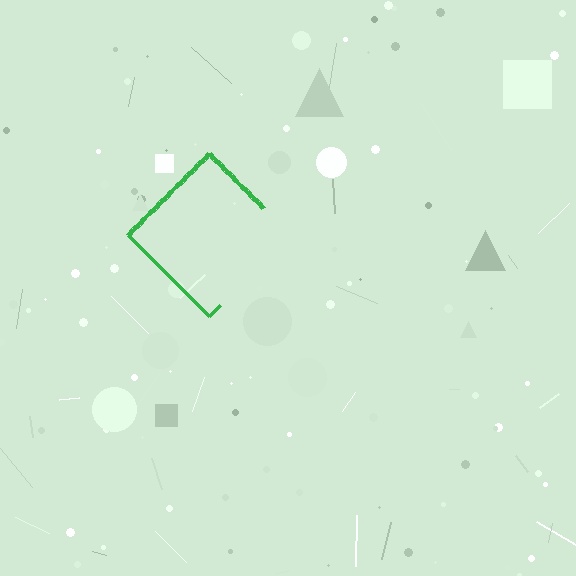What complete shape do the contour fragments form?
The contour fragments form a diamond.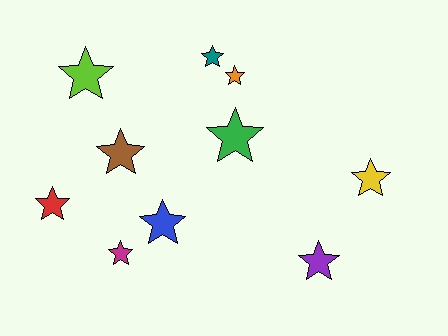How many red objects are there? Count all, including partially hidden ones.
There is 1 red object.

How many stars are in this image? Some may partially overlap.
There are 10 stars.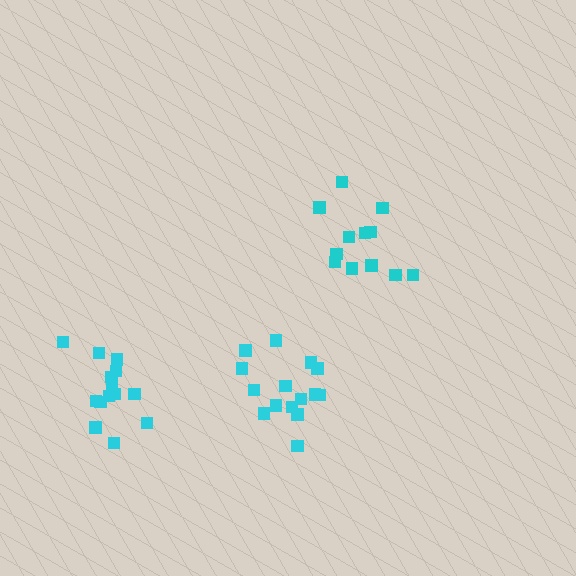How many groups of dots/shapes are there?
There are 3 groups.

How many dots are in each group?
Group 1: 14 dots, Group 2: 12 dots, Group 3: 15 dots (41 total).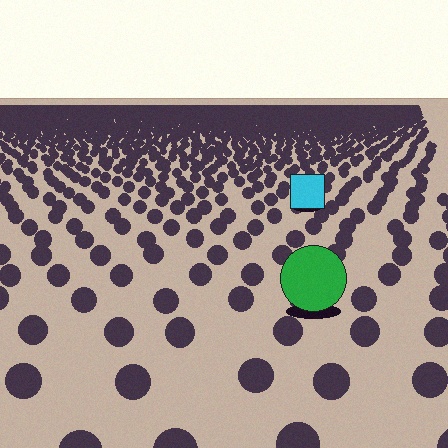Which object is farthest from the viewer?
The cyan square is farthest from the viewer. It appears smaller and the ground texture around it is denser.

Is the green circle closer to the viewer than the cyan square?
Yes. The green circle is closer — you can tell from the texture gradient: the ground texture is coarser near it.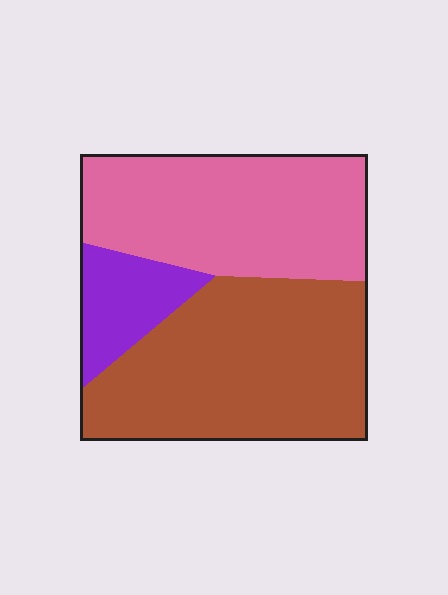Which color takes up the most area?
Brown, at roughly 50%.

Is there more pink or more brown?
Brown.